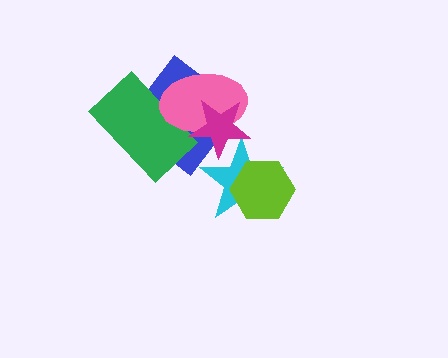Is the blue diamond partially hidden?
Yes, it is partially covered by another shape.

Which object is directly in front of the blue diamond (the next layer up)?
The green rectangle is directly in front of the blue diamond.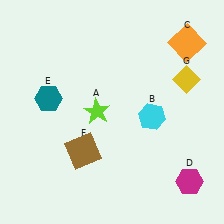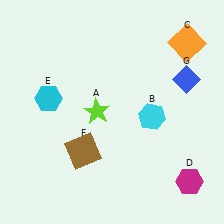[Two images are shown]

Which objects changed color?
E changed from teal to cyan. G changed from yellow to blue.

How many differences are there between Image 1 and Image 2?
There are 2 differences between the two images.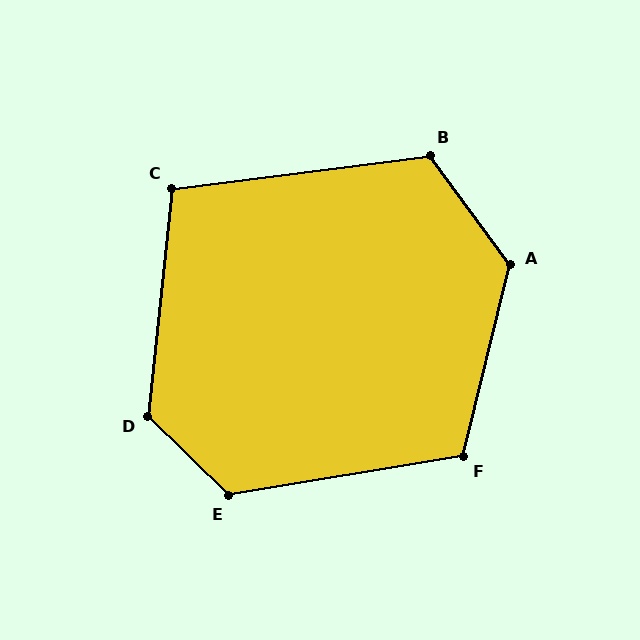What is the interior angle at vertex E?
Approximately 126 degrees (obtuse).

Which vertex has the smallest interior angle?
C, at approximately 103 degrees.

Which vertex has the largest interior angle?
A, at approximately 130 degrees.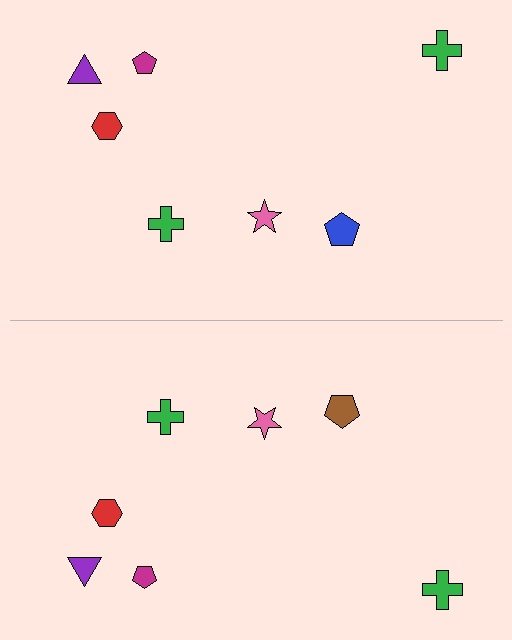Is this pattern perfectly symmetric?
No, the pattern is not perfectly symmetric. The brown pentagon on the bottom side breaks the symmetry — its mirror counterpart is blue.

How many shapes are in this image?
There are 14 shapes in this image.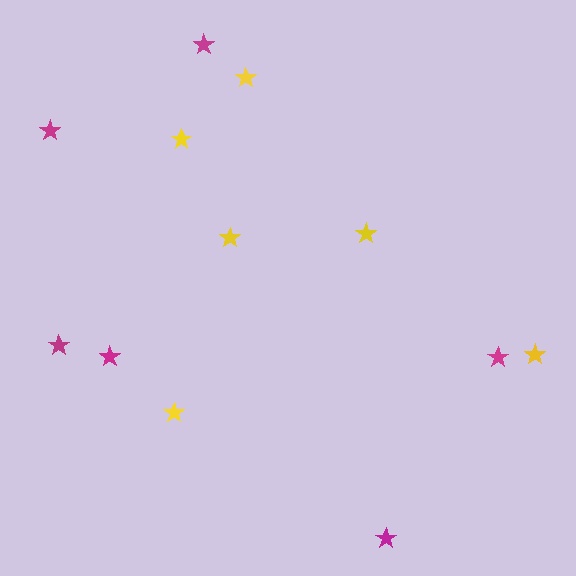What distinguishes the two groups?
There are 2 groups: one group of yellow stars (6) and one group of magenta stars (6).